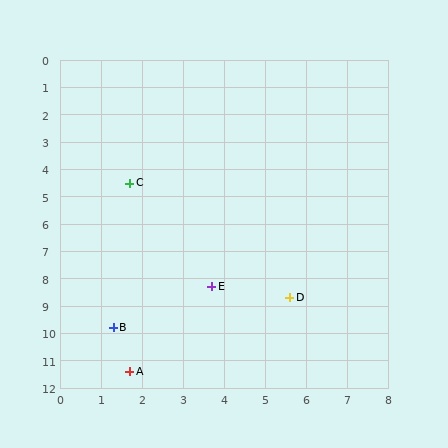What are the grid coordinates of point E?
Point E is at approximately (3.7, 8.3).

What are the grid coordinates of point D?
Point D is at approximately (5.6, 8.7).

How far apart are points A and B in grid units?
Points A and B are about 1.6 grid units apart.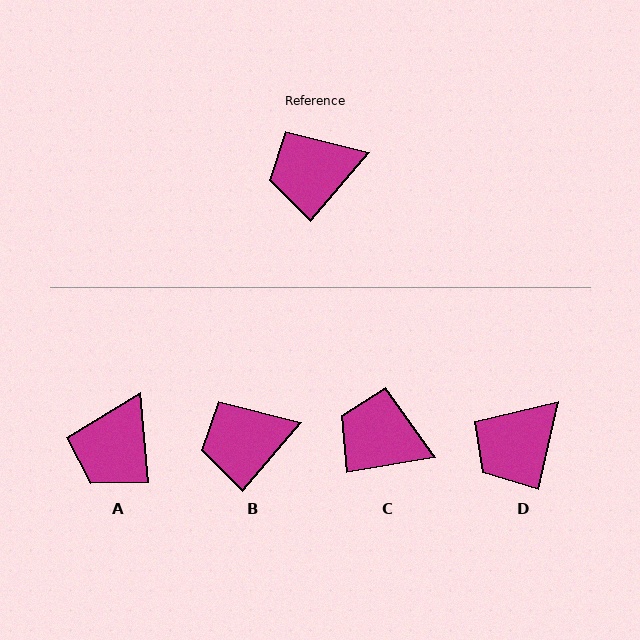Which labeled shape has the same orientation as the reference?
B.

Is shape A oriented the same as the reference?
No, it is off by about 46 degrees.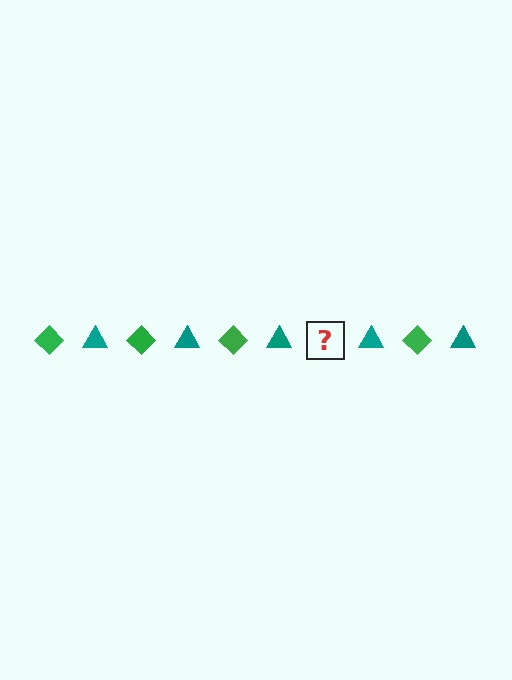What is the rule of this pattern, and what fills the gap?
The rule is that the pattern alternates between green diamond and teal triangle. The gap should be filled with a green diamond.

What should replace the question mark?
The question mark should be replaced with a green diamond.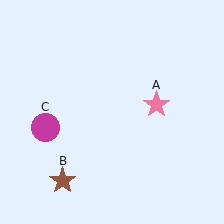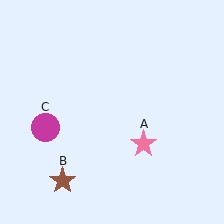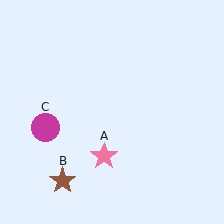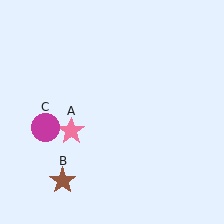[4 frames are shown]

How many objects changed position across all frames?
1 object changed position: pink star (object A).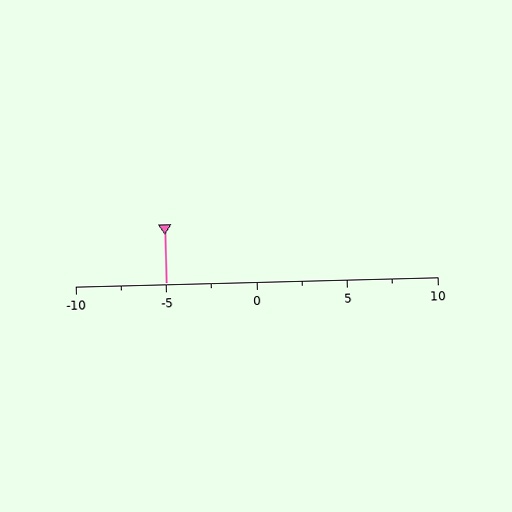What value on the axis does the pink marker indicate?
The marker indicates approximately -5.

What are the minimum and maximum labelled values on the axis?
The axis runs from -10 to 10.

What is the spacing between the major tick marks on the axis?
The major ticks are spaced 5 apart.